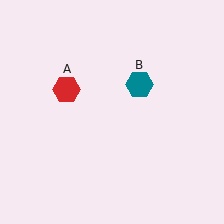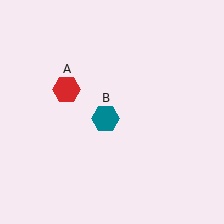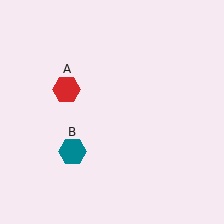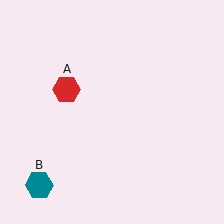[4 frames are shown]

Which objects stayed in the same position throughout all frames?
Red hexagon (object A) remained stationary.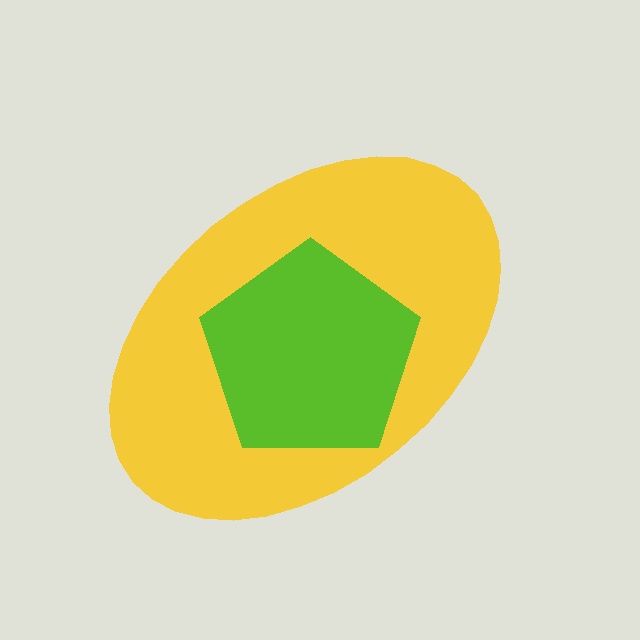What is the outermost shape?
The yellow ellipse.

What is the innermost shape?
The lime pentagon.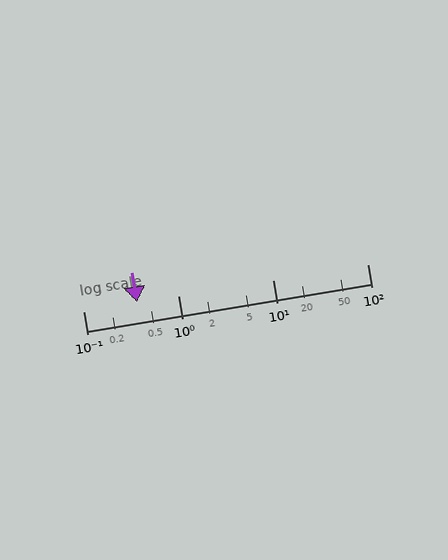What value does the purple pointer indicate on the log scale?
The pointer indicates approximately 0.37.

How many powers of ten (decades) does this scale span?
The scale spans 3 decades, from 0.1 to 100.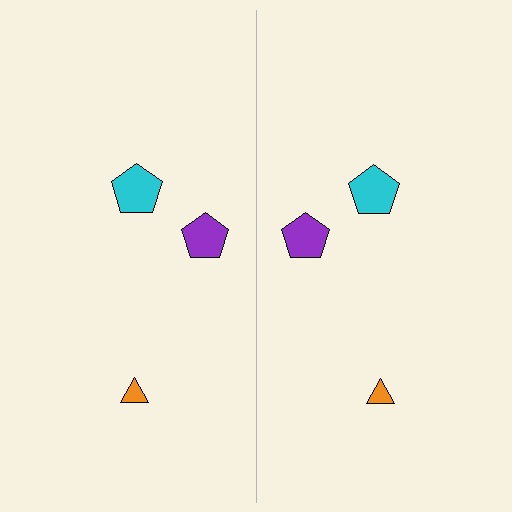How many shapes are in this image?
There are 6 shapes in this image.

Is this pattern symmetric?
Yes, this pattern has bilateral (reflection) symmetry.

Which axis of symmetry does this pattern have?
The pattern has a vertical axis of symmetry running through the center of the image.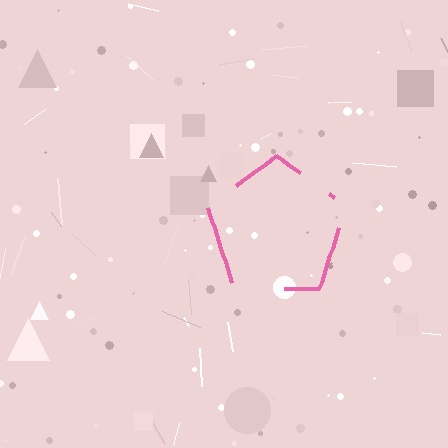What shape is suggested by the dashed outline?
The dashed outline suggests a pentagon.